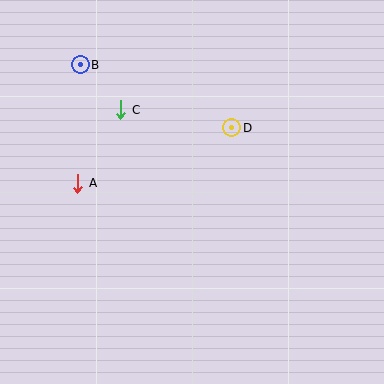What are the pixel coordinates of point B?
Point B is at (80, 65).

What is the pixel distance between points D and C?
The distance between D and C is 113 pixels.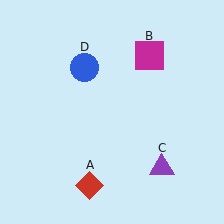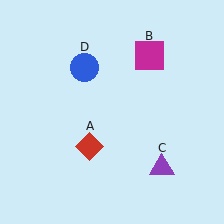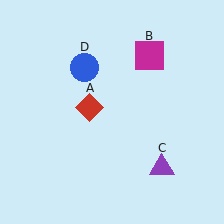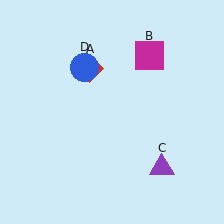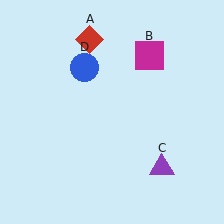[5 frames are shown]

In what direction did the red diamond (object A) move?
The red diamond (object A) moved up.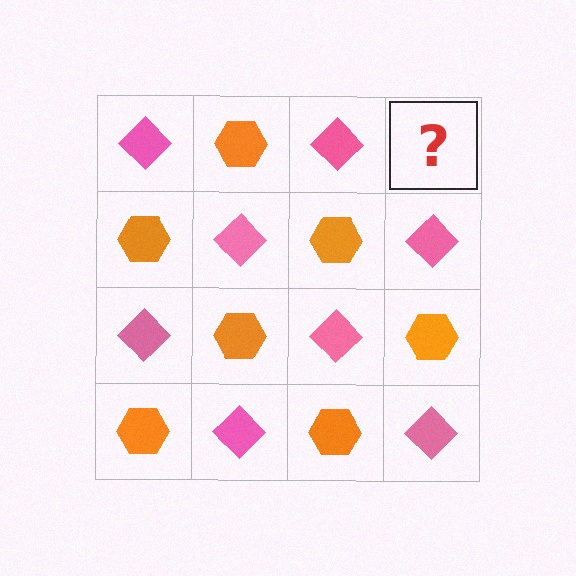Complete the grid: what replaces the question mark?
The question mark should be replaced with an orange hexagon.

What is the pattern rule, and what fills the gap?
The rule is that it alternates pink diamond and orange hexagon in a checkerboard pattern. The gap should be filled with an orange hexagon.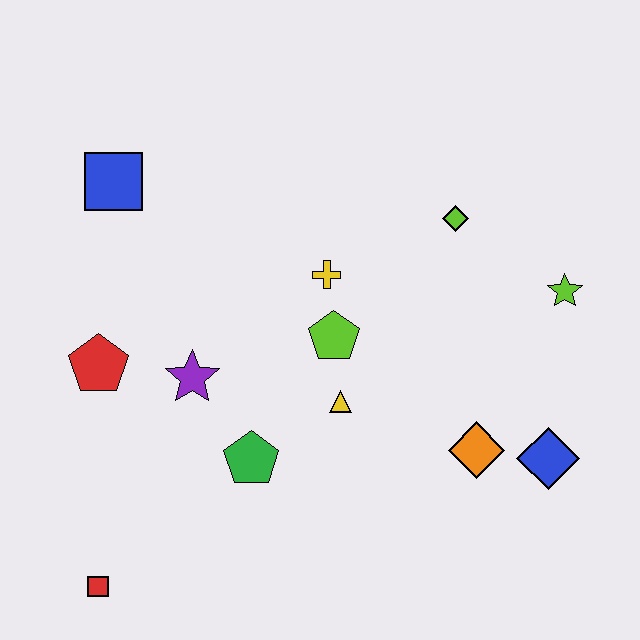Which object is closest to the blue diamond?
The orange diamond is closest to the blue diamond.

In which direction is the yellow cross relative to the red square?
The yellow cross is above the red square.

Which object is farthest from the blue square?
The blue diamond is farthest from the blue square.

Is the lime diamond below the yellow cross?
No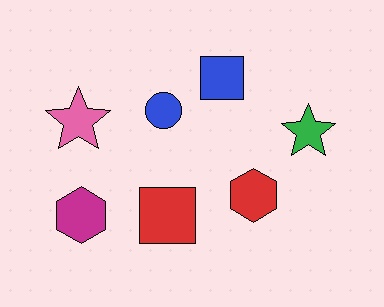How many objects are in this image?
There are 7 objects.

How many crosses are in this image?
There are no crosses.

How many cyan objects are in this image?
There are no cyan objects.